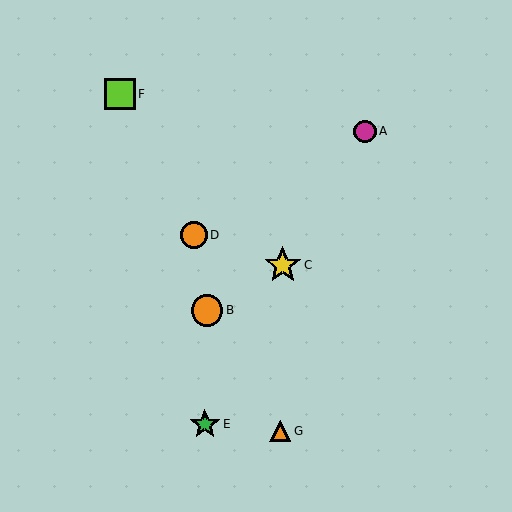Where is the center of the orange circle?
The center of the orange circle is at (207, 310).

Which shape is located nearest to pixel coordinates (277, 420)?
The orange triangle (labeled G) at (280, 431) is nearest to that location.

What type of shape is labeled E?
Shape E is a green star.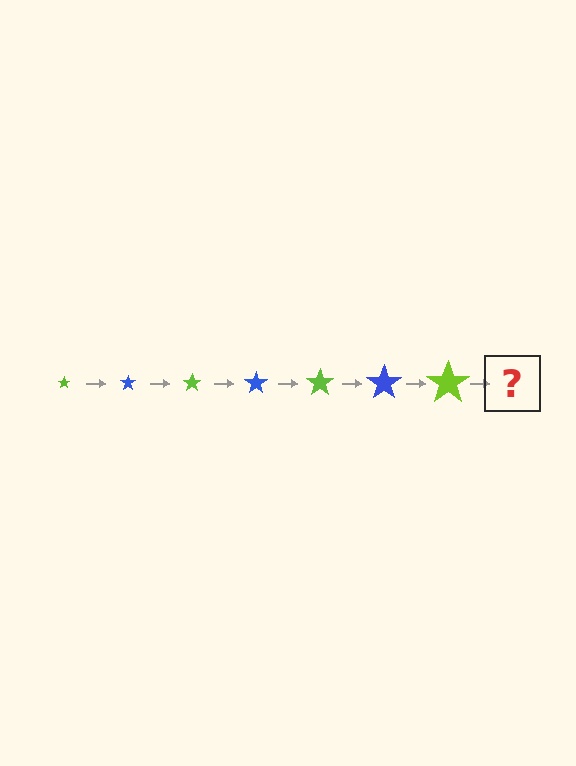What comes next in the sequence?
The next element should be a blue star, larger than the previous one.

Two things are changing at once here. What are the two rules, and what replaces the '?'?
The two rules are that the star grows larger each step and the color cycles through lime and blue. The '?' should be a blue star, larger than the previous one.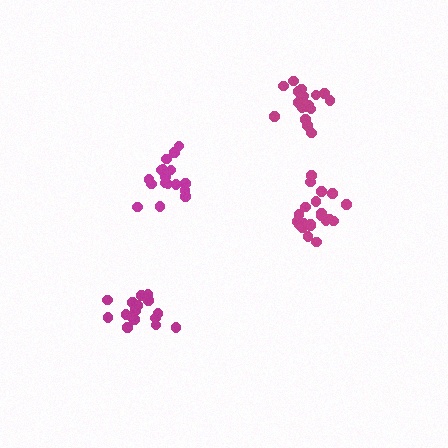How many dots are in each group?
Group 1: 19 dots, Group 2: 21 dots, Group 3: 16 dots, Group 4: 17 dots (73 total).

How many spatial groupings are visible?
There are 4 spatial groupings.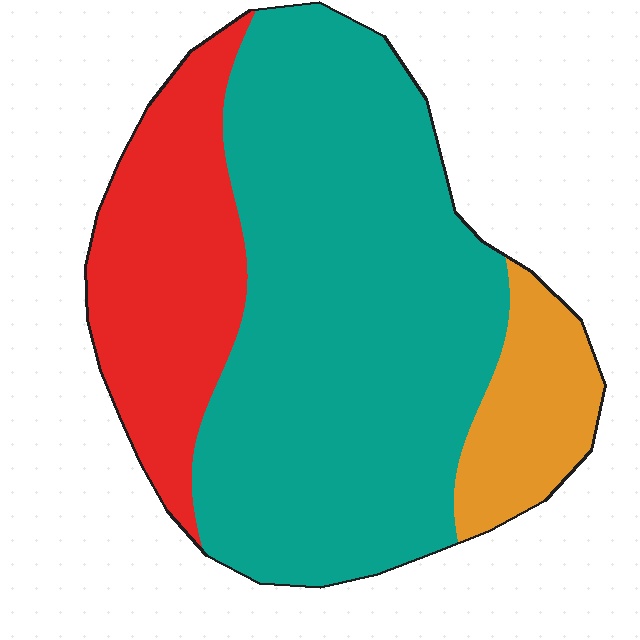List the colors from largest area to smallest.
From largest to smallest: teal, red, orange.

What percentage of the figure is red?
Red covers about 25% of the figure.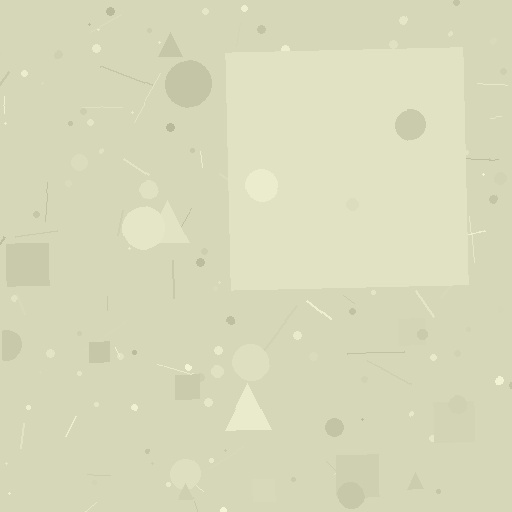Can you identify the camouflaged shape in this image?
The camouflaged shape is a square.